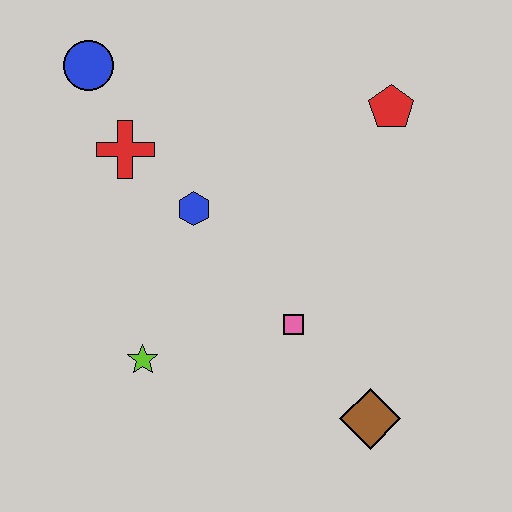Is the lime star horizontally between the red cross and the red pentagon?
Yes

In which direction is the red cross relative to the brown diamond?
The red cross is above the brown diamond.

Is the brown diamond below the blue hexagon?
Yes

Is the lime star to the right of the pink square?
No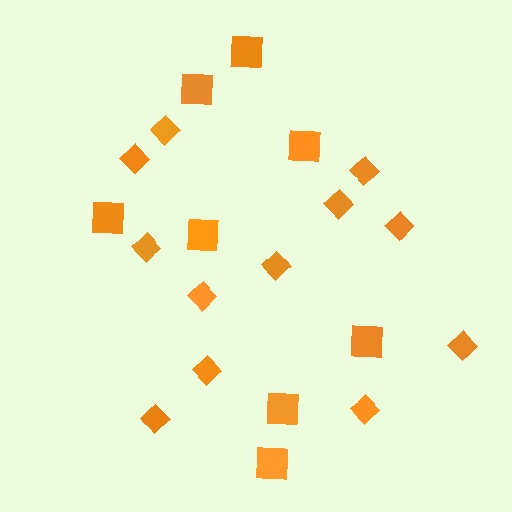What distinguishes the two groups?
There are 2 groups: one group of diamonds (12) and one group of squares (8).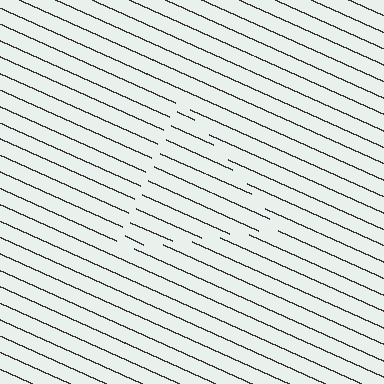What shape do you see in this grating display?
An illusory triangle. The interior of the shape contains the same grating, shifted by half a period — the contour is defined by the phase discontinuity where line-ends from the inner and outer gratings abut.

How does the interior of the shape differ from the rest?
The interior of the shape contains the same grating, shifted by half a period — the contour is defined by the phase discontinuity where line-ends from the inner and outer gratings abut.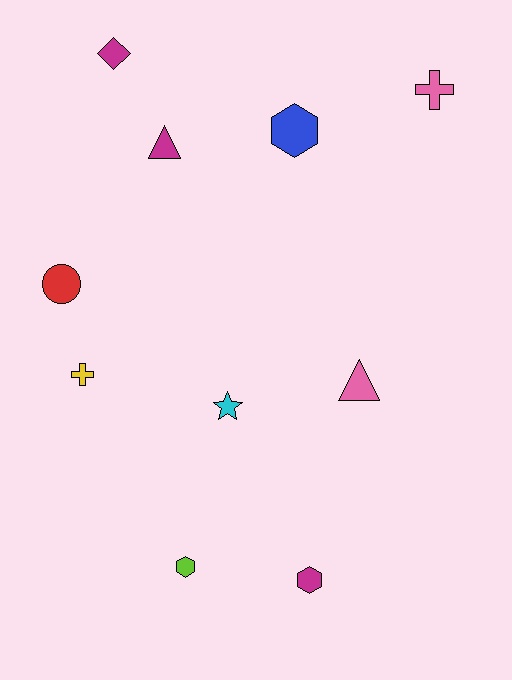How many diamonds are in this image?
There is 1 diamond.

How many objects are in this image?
There are 10 objects.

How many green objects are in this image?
There are no green objects.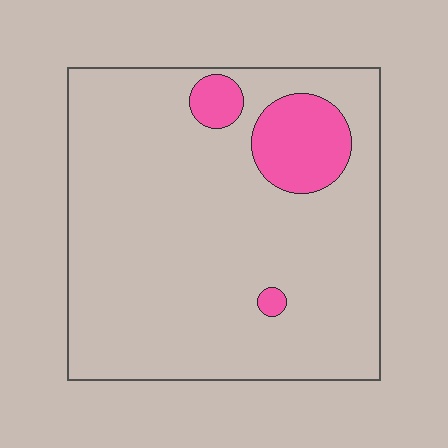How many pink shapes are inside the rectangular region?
3.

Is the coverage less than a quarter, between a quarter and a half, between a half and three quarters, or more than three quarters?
Less than a quarter.